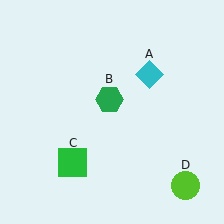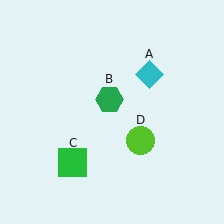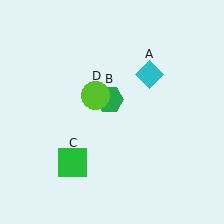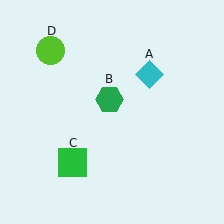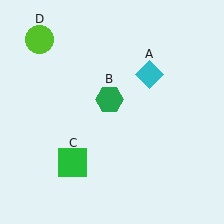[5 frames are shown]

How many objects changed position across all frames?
1 object changed position: lime circle (object D).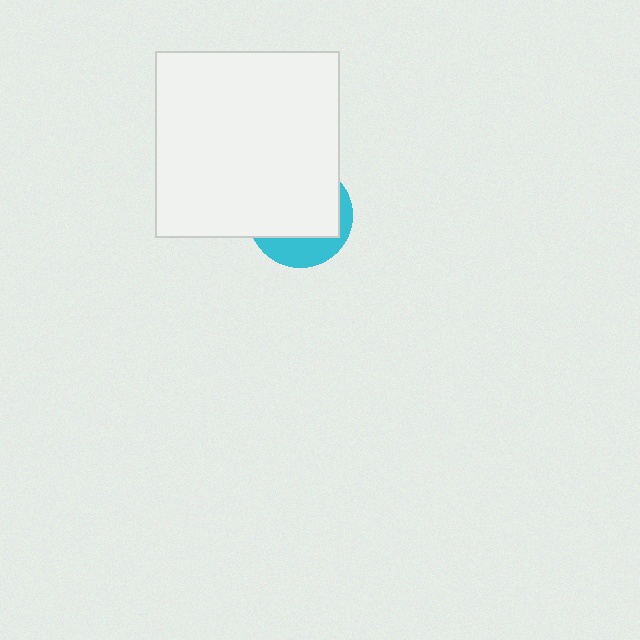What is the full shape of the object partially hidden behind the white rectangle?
The partially hidden object is a cyan circle.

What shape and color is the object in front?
The object in front is a white rectangle.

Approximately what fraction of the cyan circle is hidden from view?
Roughly 69% of the cyan circle is hidden behind the white rectangle.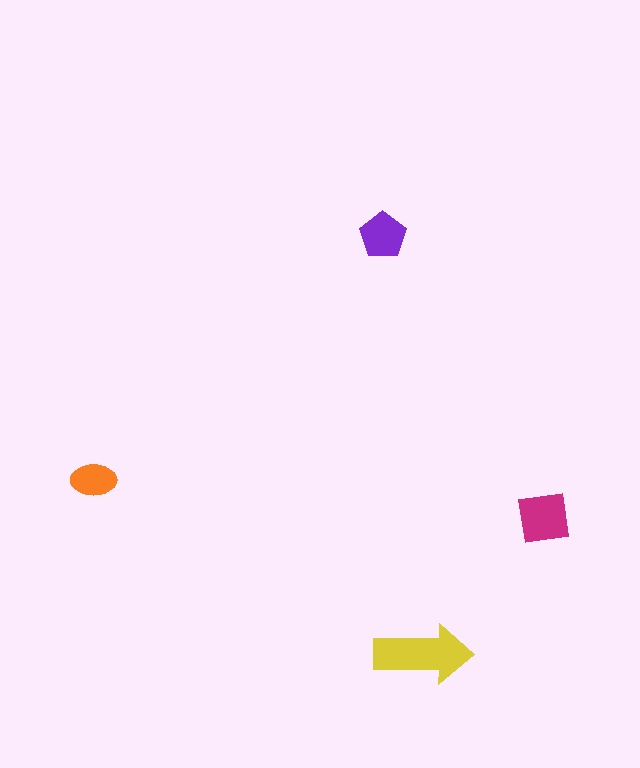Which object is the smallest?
The orange ellipse.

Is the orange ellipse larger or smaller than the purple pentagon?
Smaller.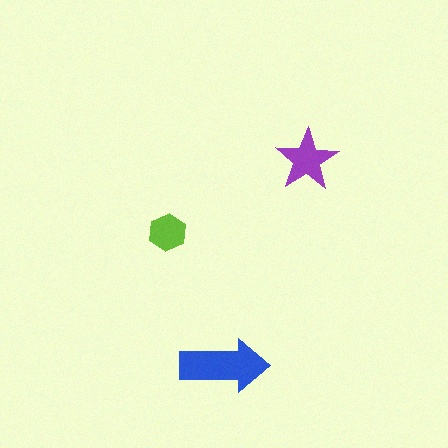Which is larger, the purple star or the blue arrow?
The blue arrow.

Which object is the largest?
The blue arrow.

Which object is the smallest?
The lime hexagon.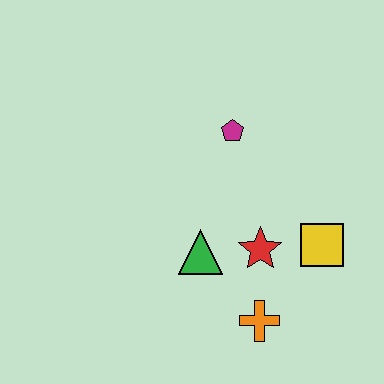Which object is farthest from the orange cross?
The magenta pentagon is farthest from the orange cross.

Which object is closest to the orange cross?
The red star is closest to the orange cross.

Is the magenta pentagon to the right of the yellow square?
No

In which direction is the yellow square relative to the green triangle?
The yellow square is to the right of the green triangle.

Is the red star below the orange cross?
No